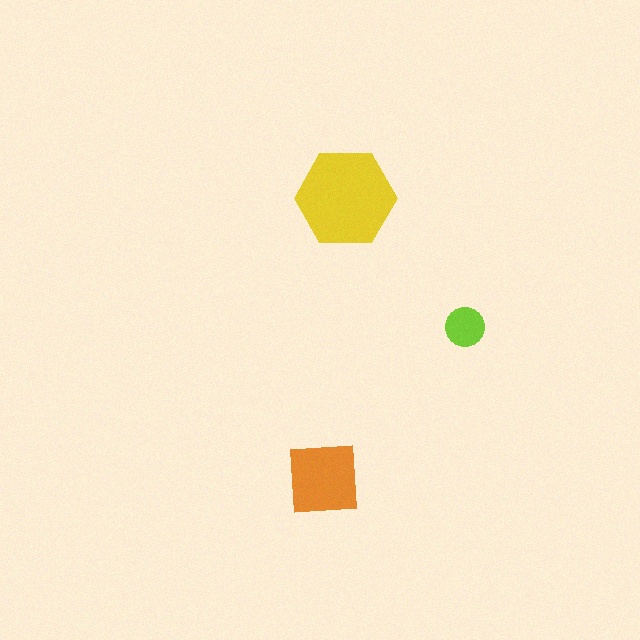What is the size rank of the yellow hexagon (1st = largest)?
1st.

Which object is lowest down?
The orange square is bottommost.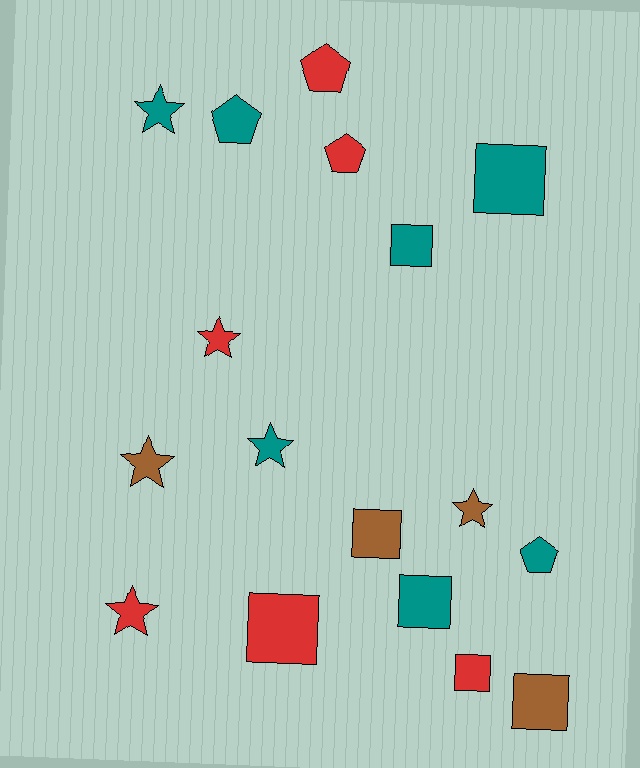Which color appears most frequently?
Teal, with 7 objects.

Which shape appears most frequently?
Square, with 7 objects.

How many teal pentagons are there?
There are 2 teal pentagons.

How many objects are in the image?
There are 17 objects.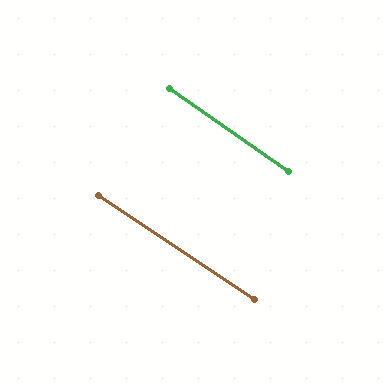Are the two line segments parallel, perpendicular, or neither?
Parallel — their directions differ by only 1.2°.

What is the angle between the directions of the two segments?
Approximately 1 degree.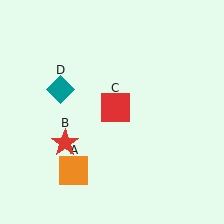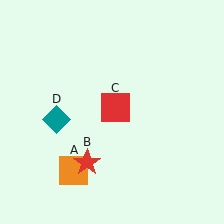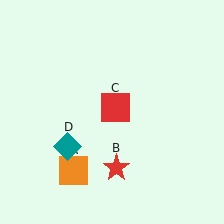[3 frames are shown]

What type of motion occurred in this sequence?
The red star (object B), teal diamond (object D) rotated counterclockwise around the center of the scene.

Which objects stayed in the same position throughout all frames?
Orange square (object A) and red square (object C) remained stationary.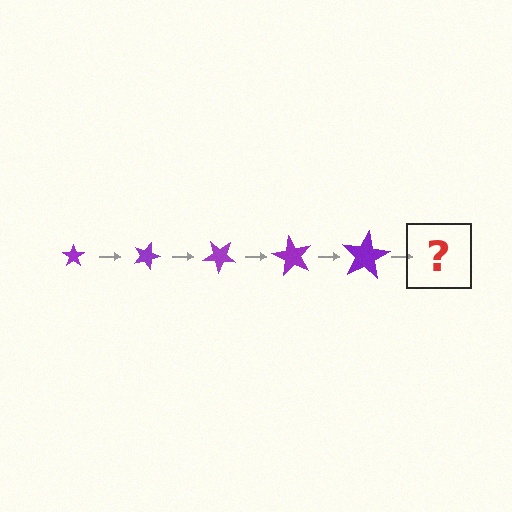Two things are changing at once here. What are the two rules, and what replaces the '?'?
The two rules are that the star grows larger each step and it rotates 20 degrees each step. The '?' should be a star, larger than the previous one and rotated 100 degrees from the start.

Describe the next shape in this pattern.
It should be a star, larger than the previous one and rotated 100 degrees from the start.